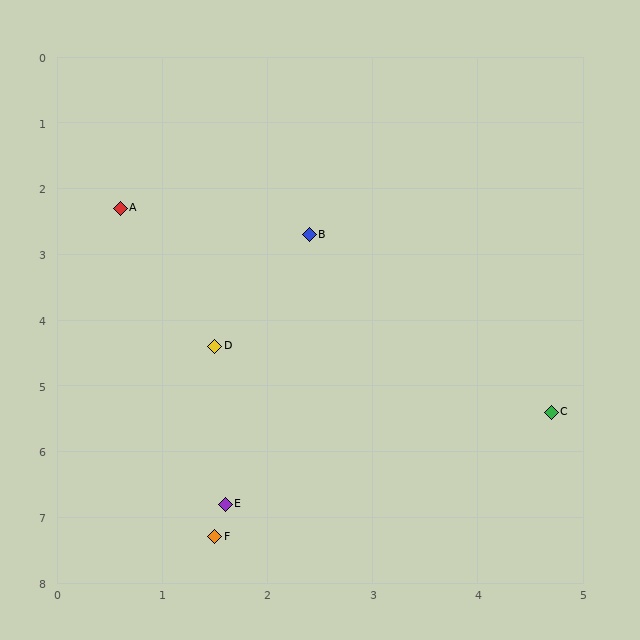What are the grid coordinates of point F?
Point F is at approximately (1.5, 7.3).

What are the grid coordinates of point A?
Point A is at approximately (0.6, 2.3).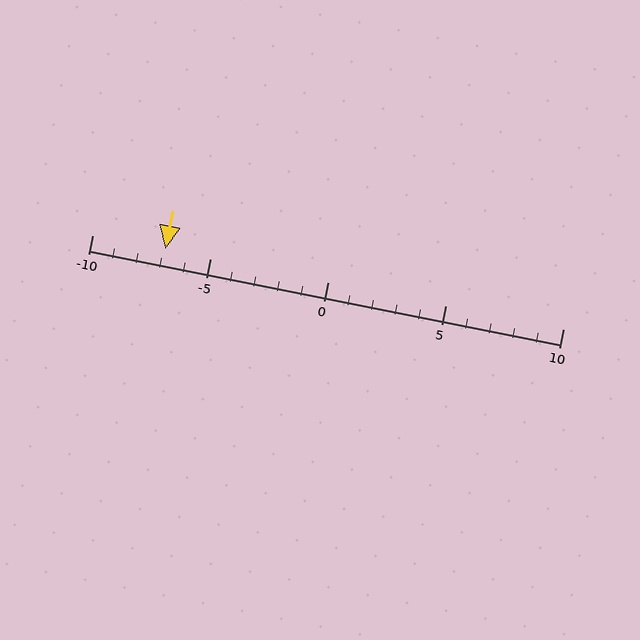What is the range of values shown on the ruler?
The ruler shows values from -10 to 10.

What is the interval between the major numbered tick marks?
The major tick marks are spaced 5 units apart.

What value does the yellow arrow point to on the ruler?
The yellow arrow points to approximately -7.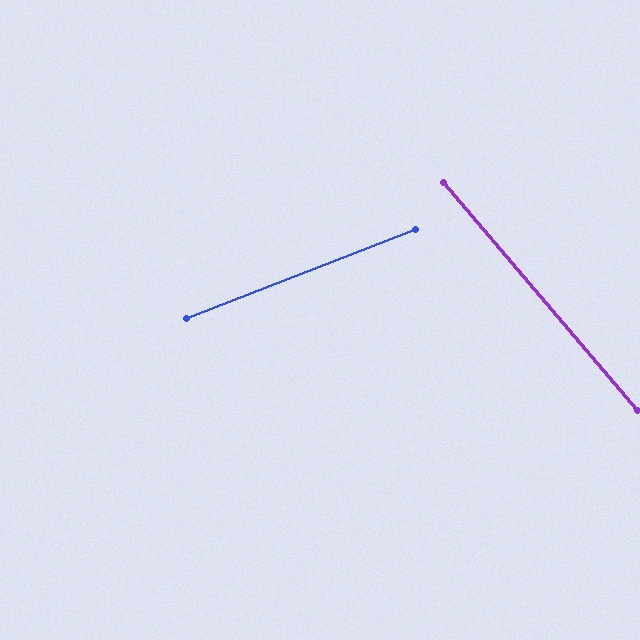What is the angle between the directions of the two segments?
Approximately 71 degrees.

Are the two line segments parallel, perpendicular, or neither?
Neither parallel nor perpendicular — they differ by about 71°.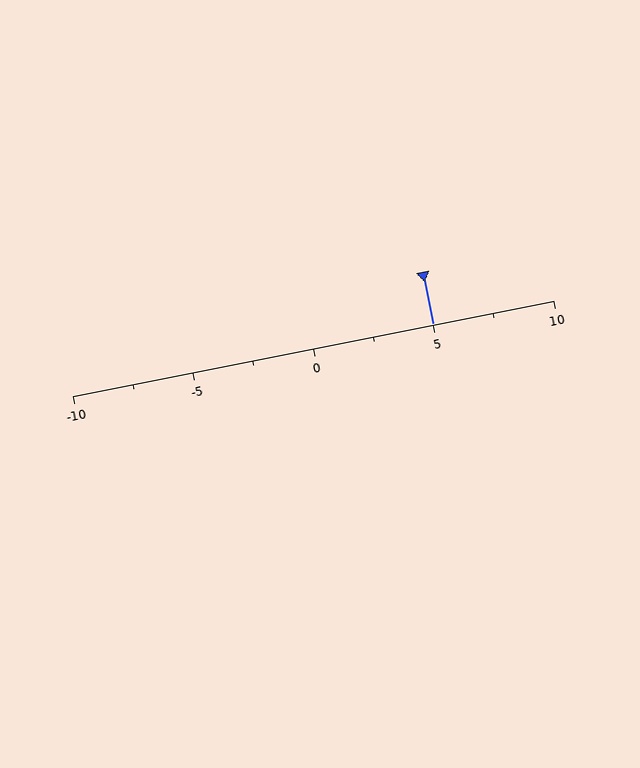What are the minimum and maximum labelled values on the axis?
The axis runs from -10 to 10.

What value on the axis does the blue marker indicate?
The marker indicates approximately 5.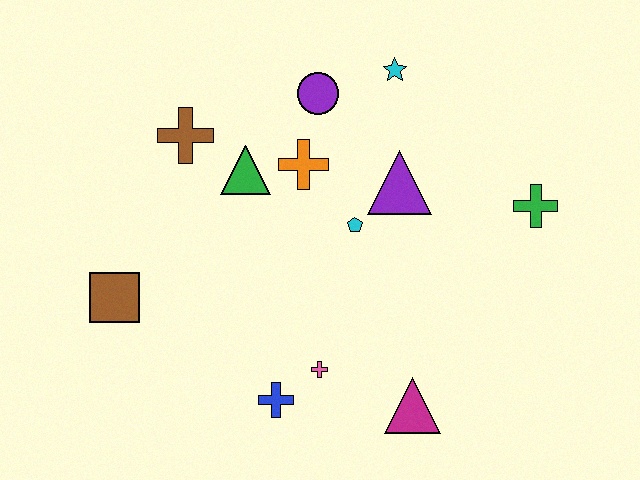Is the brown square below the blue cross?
No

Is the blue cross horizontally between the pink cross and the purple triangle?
No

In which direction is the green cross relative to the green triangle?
The green cross is to the right of the green triangle.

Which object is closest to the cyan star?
The purple circle is closest to the cyan star.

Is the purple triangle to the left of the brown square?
No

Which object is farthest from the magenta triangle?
The brown cross is farthest from the magenta triangle.